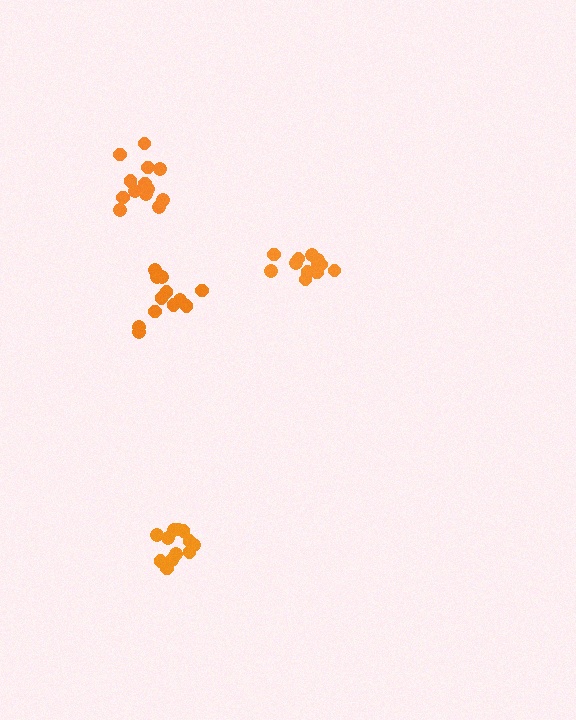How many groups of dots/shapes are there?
There are 4 groups.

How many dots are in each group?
Group 1: 12 dots, Group 2: 13 dots, Group 3: 12 dots, Group 4: 12 dots (49 total).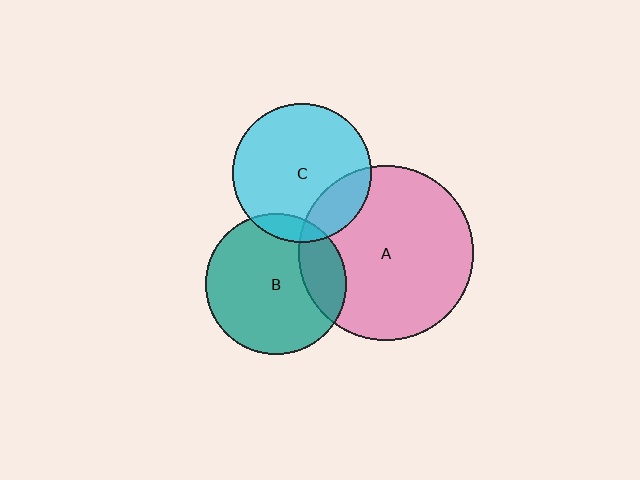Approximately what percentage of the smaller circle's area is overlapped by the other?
Approximately 20%.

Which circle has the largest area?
Circle A (pink).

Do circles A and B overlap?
Yes.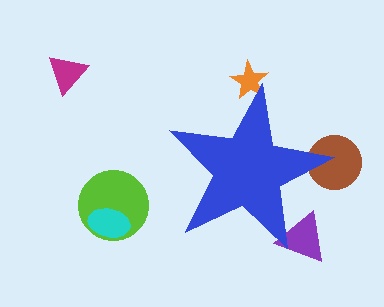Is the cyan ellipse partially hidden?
No, the cyan ellipse is fully visible.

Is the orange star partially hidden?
Yes, the orange star is partially hidden behind the blue star.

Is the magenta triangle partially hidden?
No, the magenta triangle is fully visible.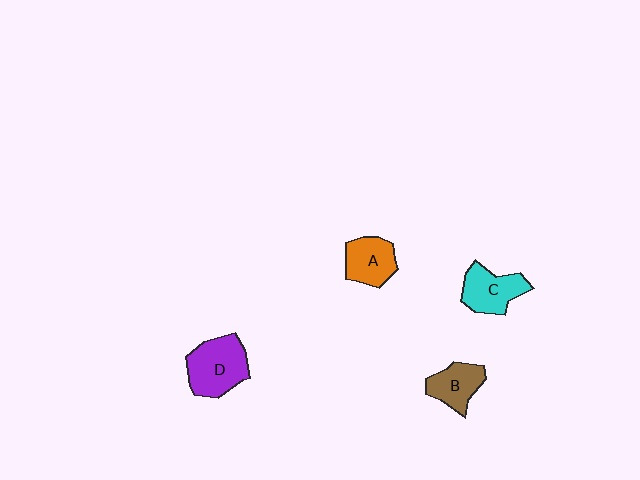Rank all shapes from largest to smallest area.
From largest to smallest: D (purple), C (cyan), A (orange), B (brown).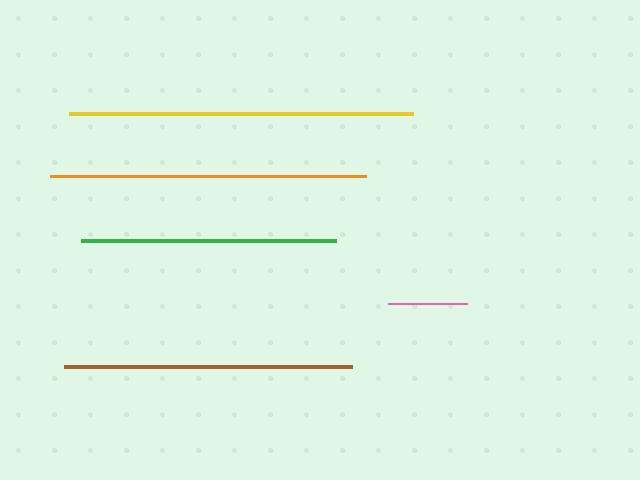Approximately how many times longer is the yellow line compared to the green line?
The yellow line is approximately 1.3 times the length of the green line.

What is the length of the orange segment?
The orange segment is approximately 317 pixels long.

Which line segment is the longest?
The yellow line is the longest at approximately 344 pixels.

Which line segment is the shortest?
The pink line is the shortest at approximately 79 pixels.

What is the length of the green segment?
The green segment is approximately 255 pixels long.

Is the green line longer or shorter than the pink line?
The green line is longer than the pink line.